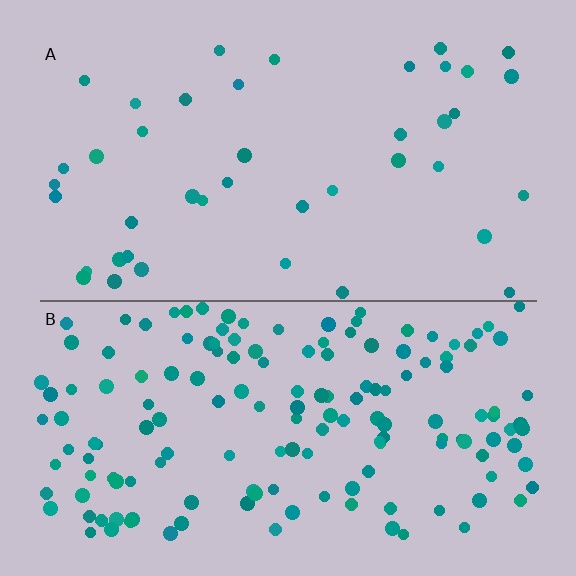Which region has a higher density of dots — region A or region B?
B (the bottom).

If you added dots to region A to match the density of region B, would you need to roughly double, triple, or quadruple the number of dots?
Approximately quadruple.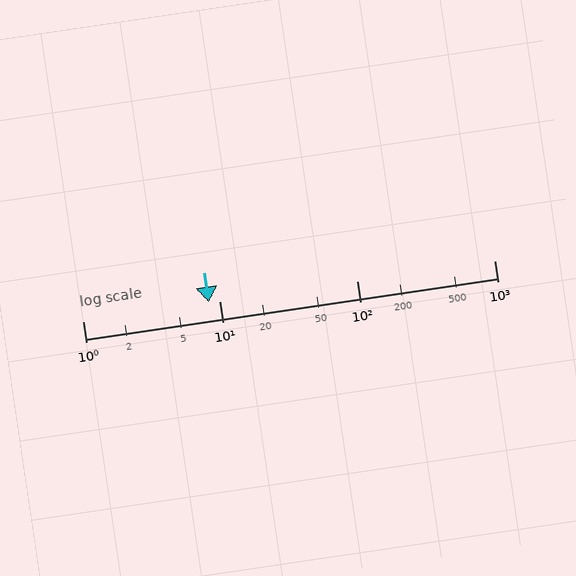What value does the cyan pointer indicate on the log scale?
The pointer indicates approximately 8.3.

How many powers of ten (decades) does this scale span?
The scale spans 3 decades, from 1 to 1000.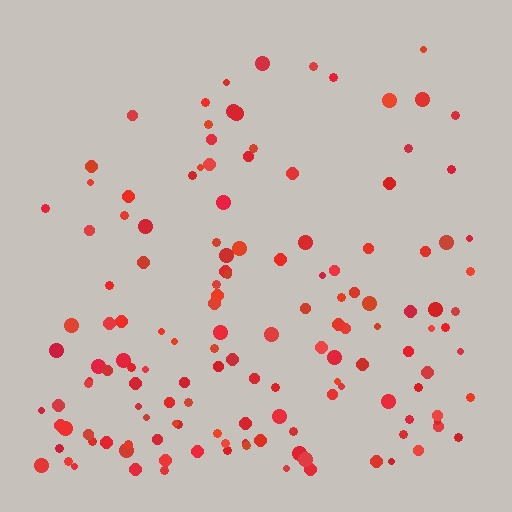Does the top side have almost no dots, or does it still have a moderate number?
Still a moderate number, just noticeably fewer than the bottom.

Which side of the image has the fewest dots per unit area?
The top.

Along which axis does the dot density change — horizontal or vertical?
Vertical.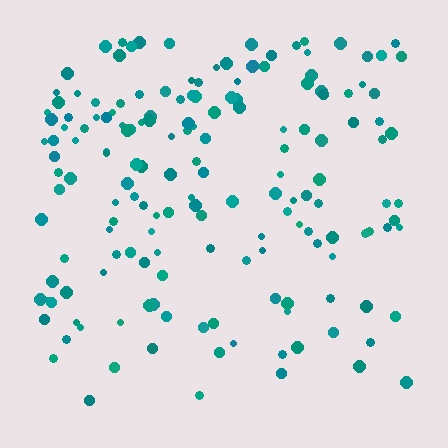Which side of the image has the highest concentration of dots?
The top.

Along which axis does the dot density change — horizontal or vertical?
Vertical.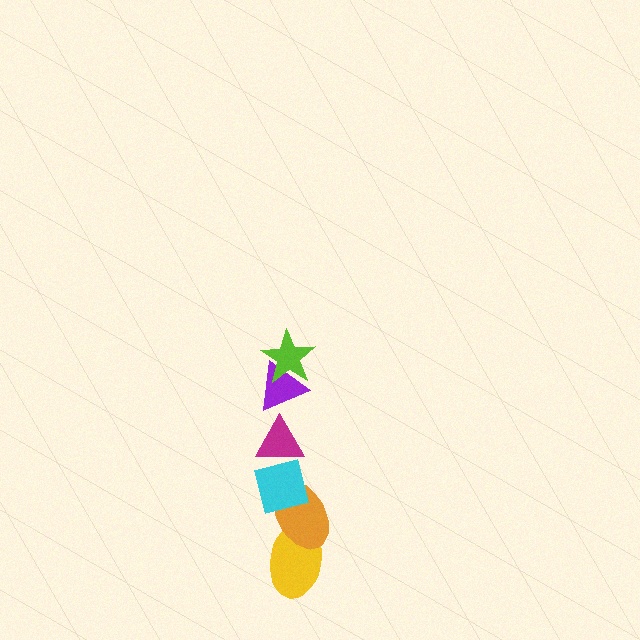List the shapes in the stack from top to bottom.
From top to bottom: the lime star, the purple triangle, the magenta triangle, the cyan square, the orange ellipse, the yellow ellipse.